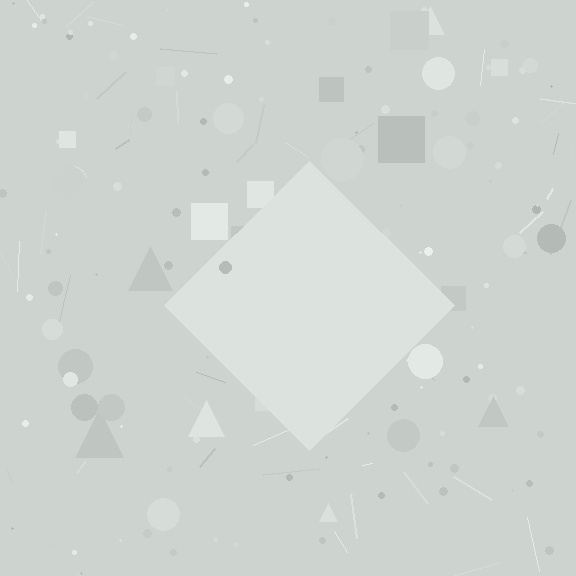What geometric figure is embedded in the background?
A diamond is embedded in the background.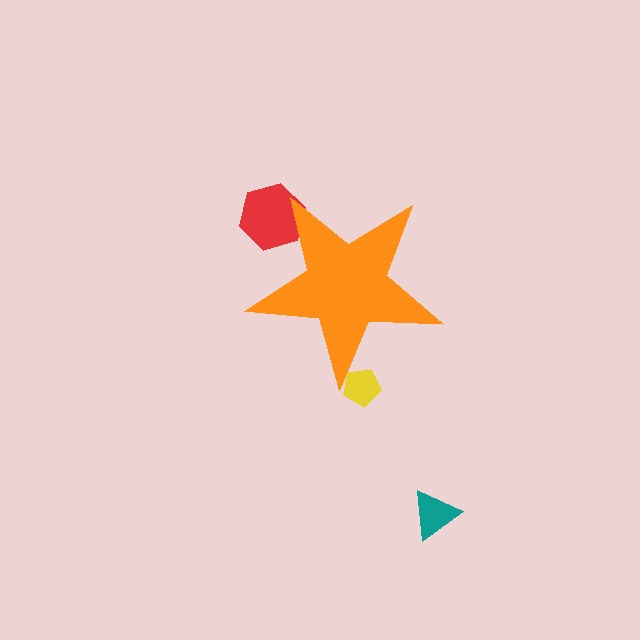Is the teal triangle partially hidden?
No, the teal triangle is fully visible.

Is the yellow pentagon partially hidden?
Yes, the yellow pentagon is partially hidden behind the orange star.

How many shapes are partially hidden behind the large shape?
2 shapes are partially hidden.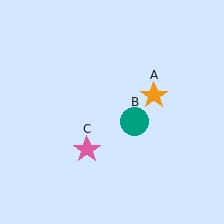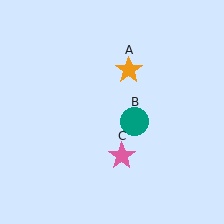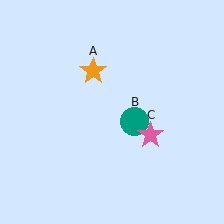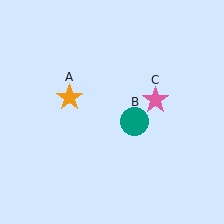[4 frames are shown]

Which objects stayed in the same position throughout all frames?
Teal circle (object B) remained stationary.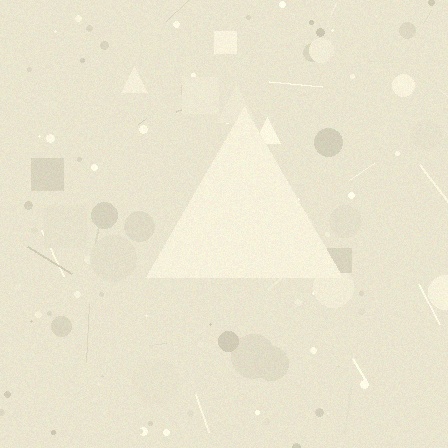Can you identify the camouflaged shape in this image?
The camouflaged shape is a triangle.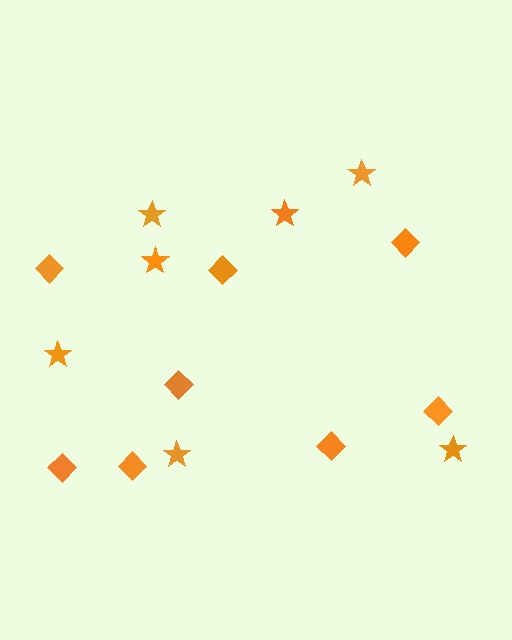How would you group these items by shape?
There are 2 groups: one group of stars (7) and one group of diamonds (8).